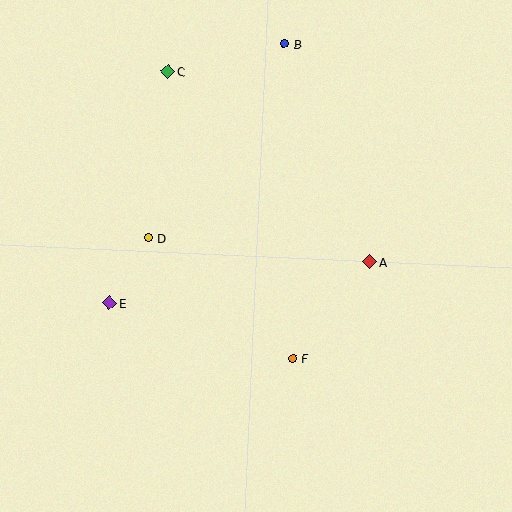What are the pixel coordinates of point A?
Point A is at (370, 262).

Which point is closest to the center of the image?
Point F at (293, 358) is closest to the center.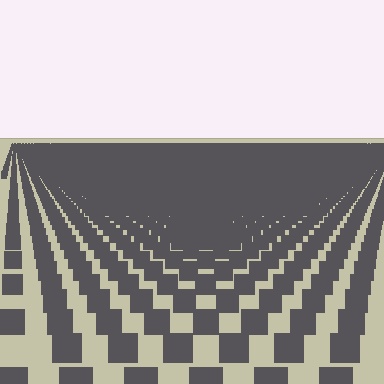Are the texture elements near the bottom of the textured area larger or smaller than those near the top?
Larger. Near the bottom, elements are closer to the viewer and appear at a bigger on-screen size.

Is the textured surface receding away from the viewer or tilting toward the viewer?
The surface is receding away from the viewer. Texture elements get smaller and denser toward the top.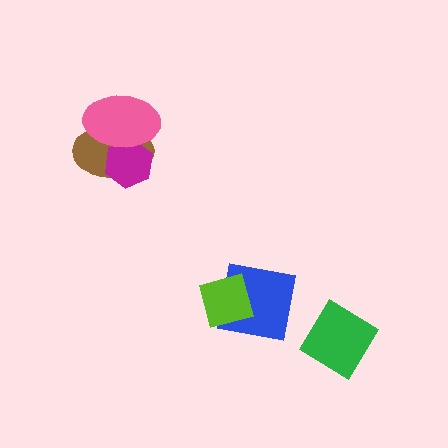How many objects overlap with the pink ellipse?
2 objects overlap with the pink ellipse.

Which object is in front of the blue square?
The lime square is in front of the blue square.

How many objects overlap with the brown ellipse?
2 objects overlap with the brown ellipse.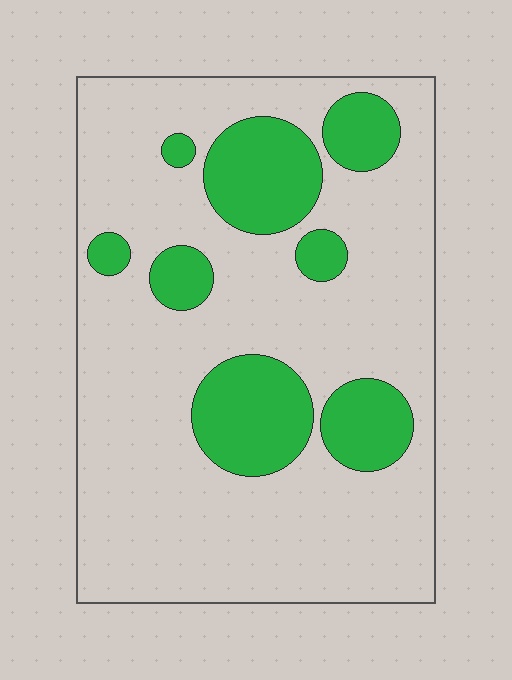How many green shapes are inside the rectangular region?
8.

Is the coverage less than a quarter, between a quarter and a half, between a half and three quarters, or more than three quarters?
Less than a quarter.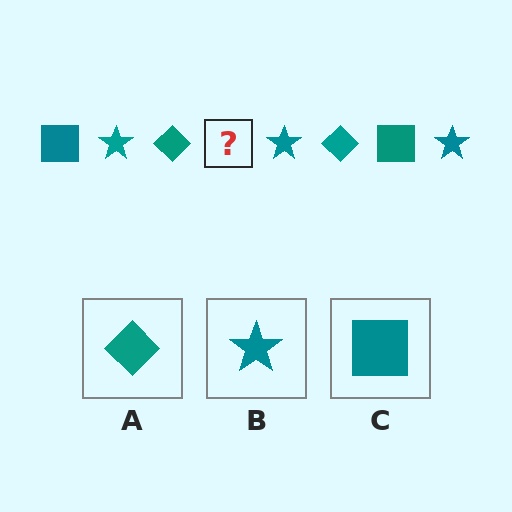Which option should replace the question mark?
Option C.